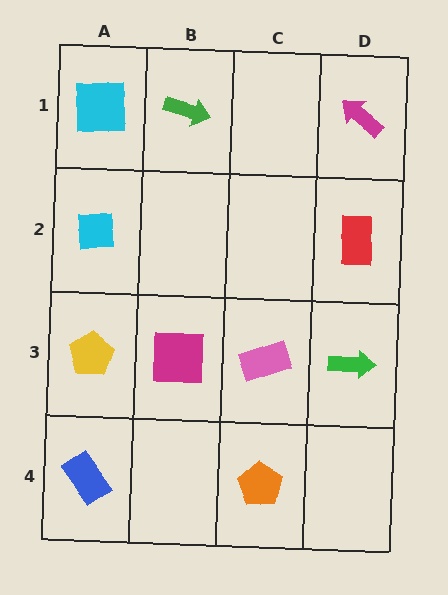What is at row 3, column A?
A yellow pentagon.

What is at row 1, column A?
A cyan square.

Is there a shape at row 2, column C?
No, that cell is empty.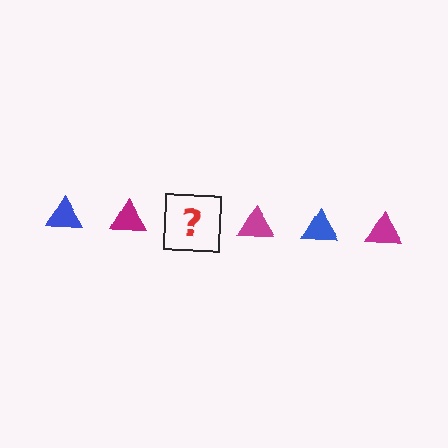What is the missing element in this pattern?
The missing element is a blue triangle.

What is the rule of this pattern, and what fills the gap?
The rule is that the pattern cycles through blue, magenta triangles. The gap should be filled with a blue triangle.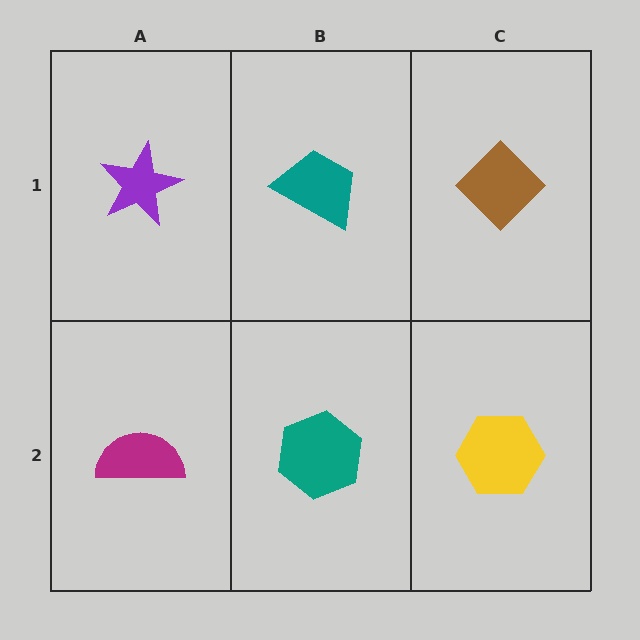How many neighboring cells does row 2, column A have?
2.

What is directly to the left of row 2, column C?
A teal hexagon.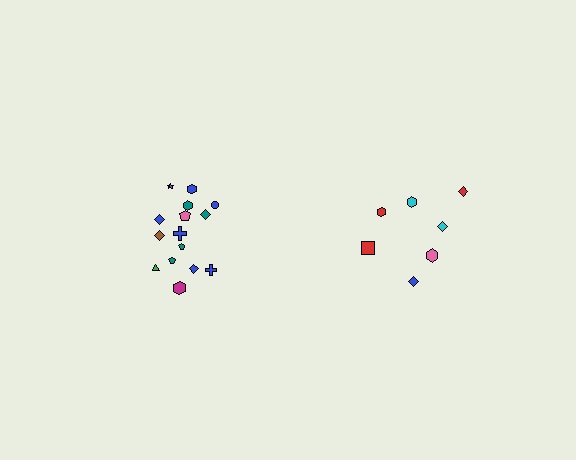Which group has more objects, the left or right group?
The left group.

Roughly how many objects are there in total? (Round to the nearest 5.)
Roughly 20 objects in total.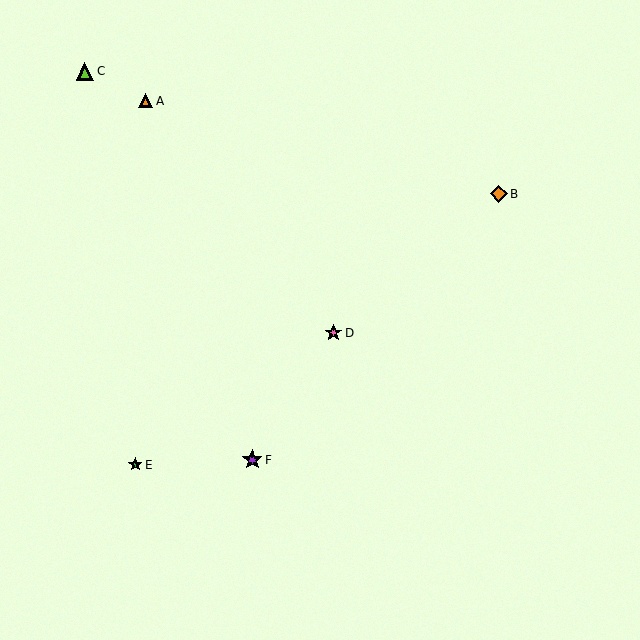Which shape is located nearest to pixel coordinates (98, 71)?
The lime triangle (labeled C) at (85, 71) is nearest to that location.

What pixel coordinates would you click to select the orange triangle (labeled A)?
Click at (146, 101) to select the orange triangle A.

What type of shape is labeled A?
Shape A is an orange triangle.